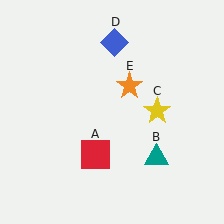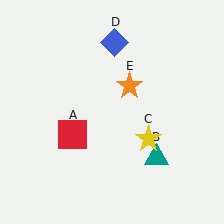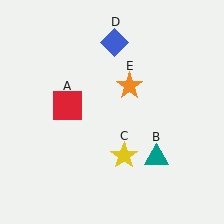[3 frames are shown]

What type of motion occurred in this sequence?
The red square (object A), yellow star (object C) rotated clockwise around the center of the scene.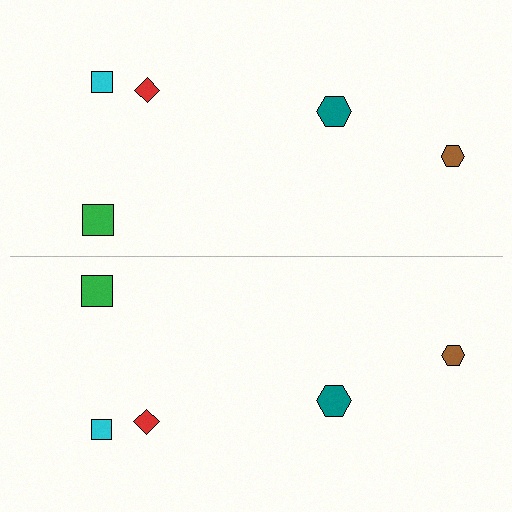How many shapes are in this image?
There are 10 shapes in this image.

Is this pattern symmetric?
Yes, this pattern has bilateral (reflection) symmetry.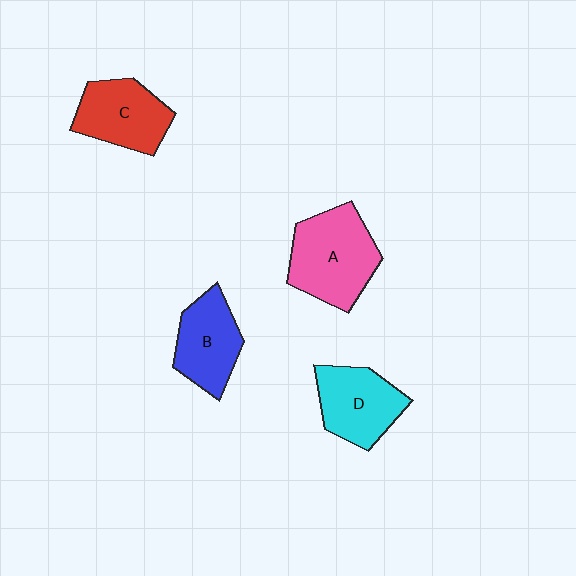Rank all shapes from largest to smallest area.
From largest to smallest: A (pink), D (cyan), C (red), B (blue).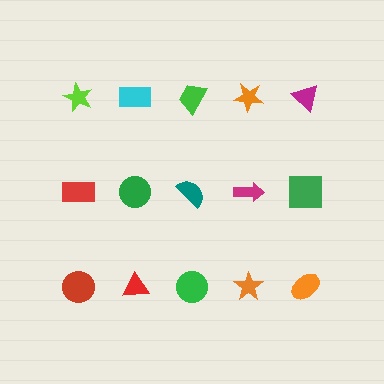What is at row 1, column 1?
A lime star.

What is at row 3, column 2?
A red triangle.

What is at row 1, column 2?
A cyan rectangle.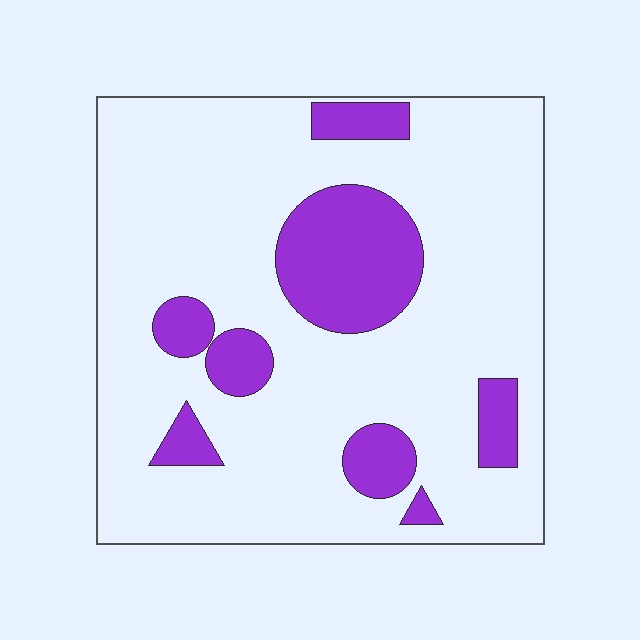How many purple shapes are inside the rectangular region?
8.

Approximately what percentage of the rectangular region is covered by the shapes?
Approximately 20%.